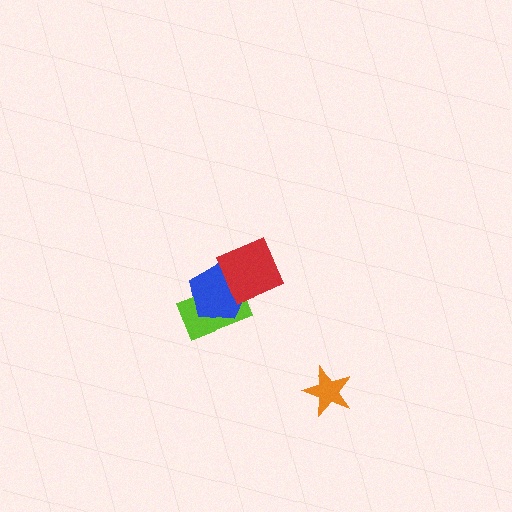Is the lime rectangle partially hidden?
Yes, it is partially covered by another shape.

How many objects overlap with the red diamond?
2 objects overlap with the red diamond.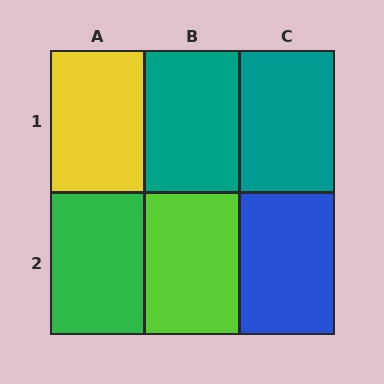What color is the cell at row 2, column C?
Blue.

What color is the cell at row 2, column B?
Lime.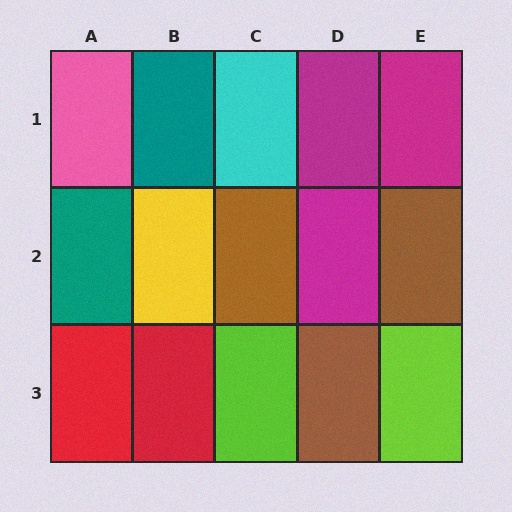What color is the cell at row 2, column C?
Brown.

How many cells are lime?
2 cells are lime.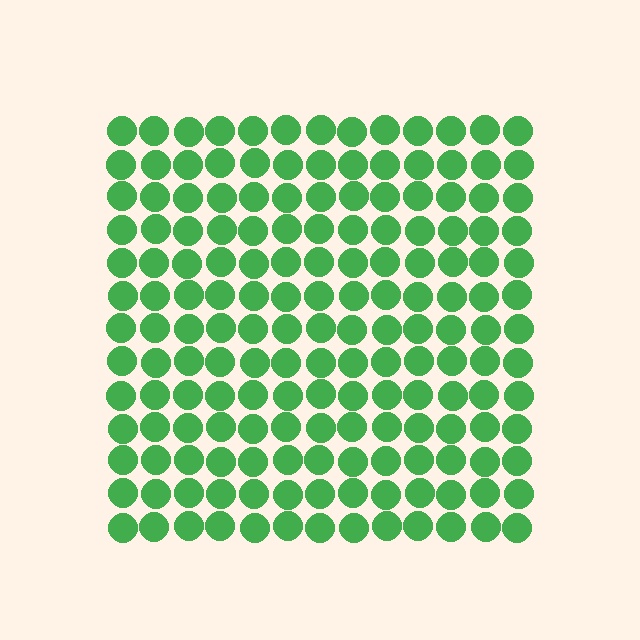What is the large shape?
The large shape is a square.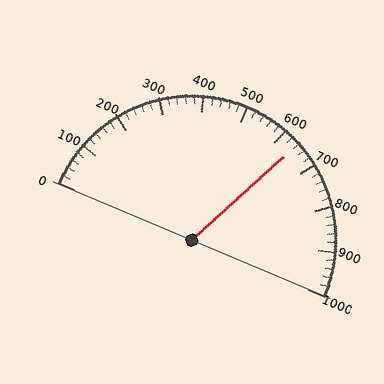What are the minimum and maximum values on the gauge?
The gauge ranges from 0 to 1000.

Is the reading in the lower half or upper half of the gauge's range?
The reading is in the upper half of the range (0 to 1000).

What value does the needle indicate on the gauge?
The needle indicates approximately 640.